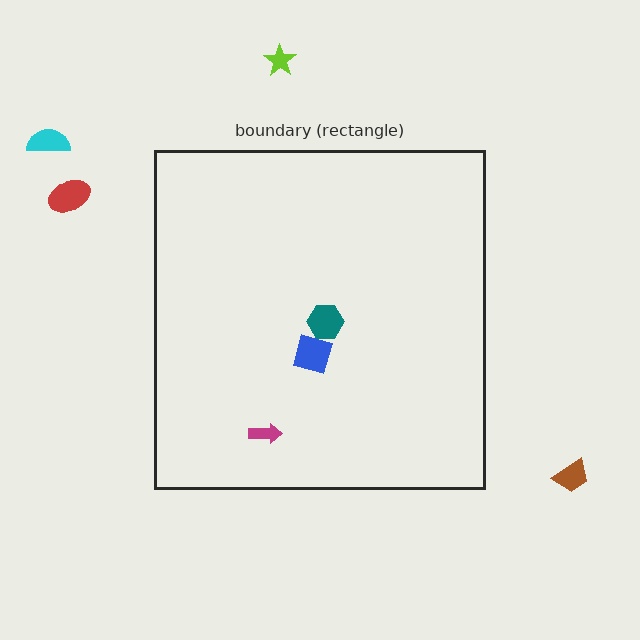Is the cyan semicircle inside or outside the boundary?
Outside.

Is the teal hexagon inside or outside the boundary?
Inside.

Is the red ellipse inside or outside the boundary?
Outside.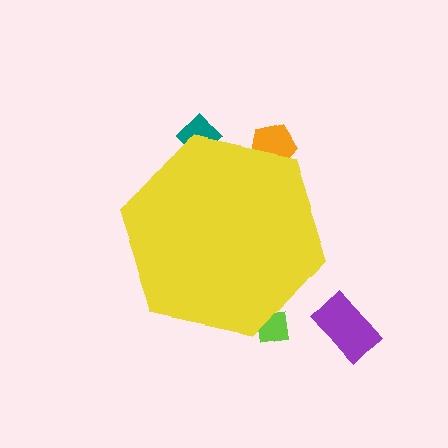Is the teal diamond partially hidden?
Yes, the teal diamond is partially hidden behind the yellow hexagon.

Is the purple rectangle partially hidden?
No, the purple rectangle is fully visible.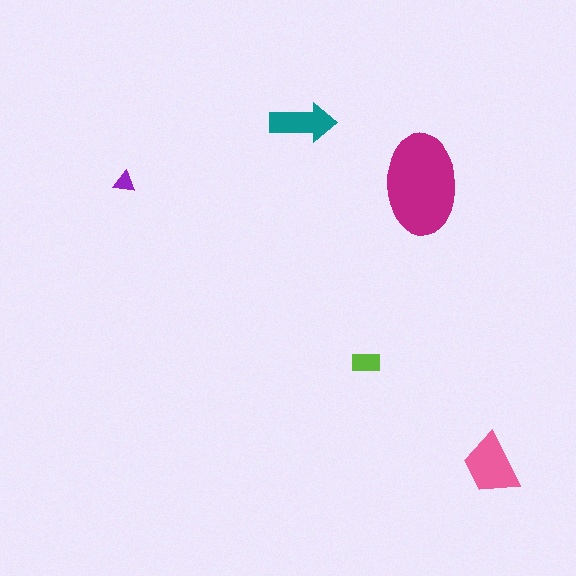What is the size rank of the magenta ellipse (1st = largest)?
1st.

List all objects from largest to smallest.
The magenta ellipse, the pink trapezoid, the teal arrow, the lime rectangle, the purple triangle.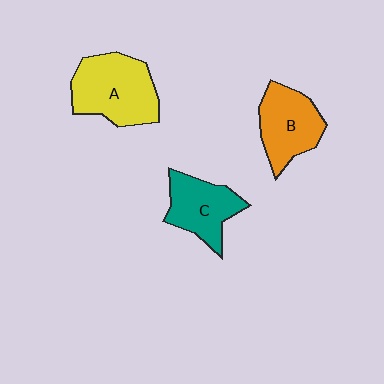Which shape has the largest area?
Shape A (yellow).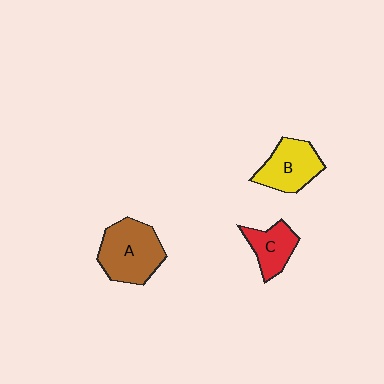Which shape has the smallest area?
Shape C (red).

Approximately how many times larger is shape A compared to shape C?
Approximately 1.7 times.